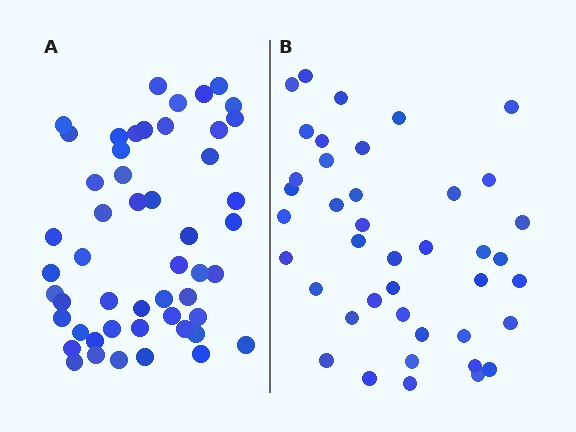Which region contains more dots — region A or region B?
Region A (the left region) has more dots.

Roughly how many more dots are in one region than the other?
Region A has roughly 10 or so more dots than region B.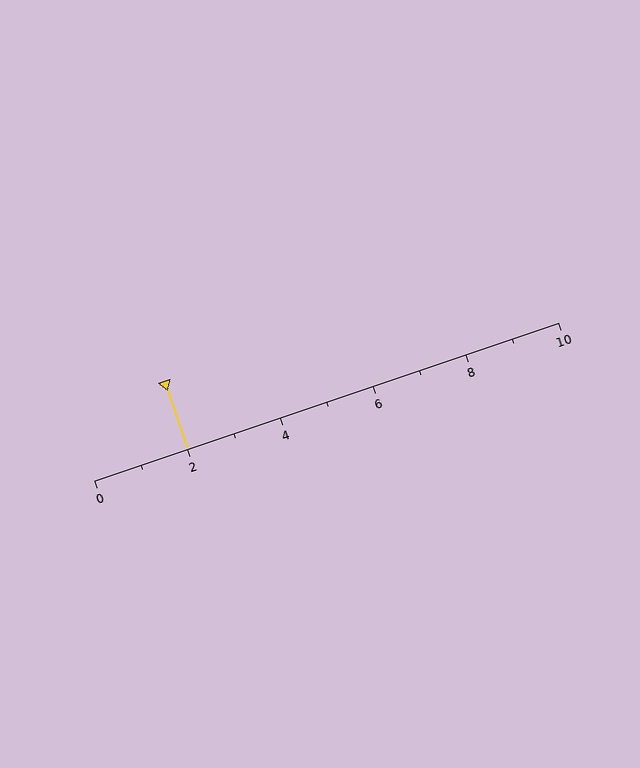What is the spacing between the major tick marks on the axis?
The major ticks are spaced 2 apart.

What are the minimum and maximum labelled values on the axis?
The axis runs from 0 to 10.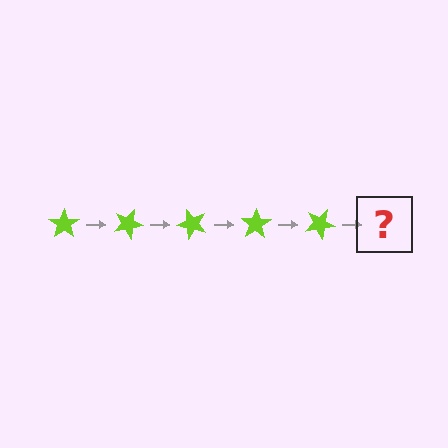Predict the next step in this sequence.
The next step is a lime star rotated 125 degrees.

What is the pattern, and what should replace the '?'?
The pattern is that the star rotates 25 degrees each step. The '?' should be a lime star rotated 125 degrees.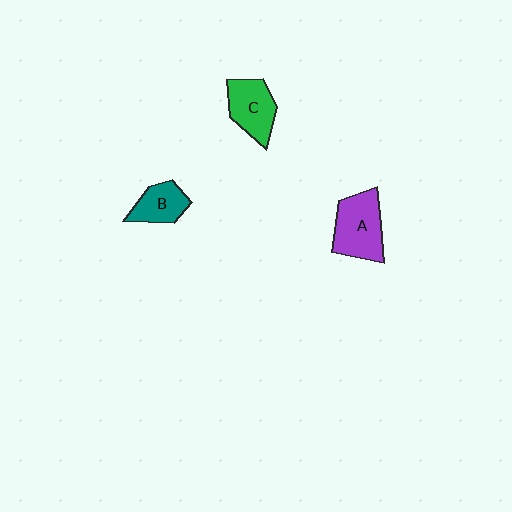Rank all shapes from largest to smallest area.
From largest to smallest: A (purple), C (green), B (teal).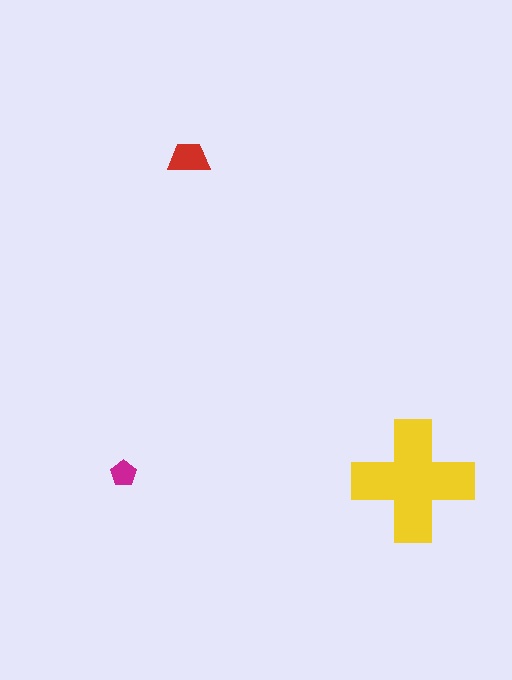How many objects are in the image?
There are 3 objects in the image.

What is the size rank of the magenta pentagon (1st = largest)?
3rd.